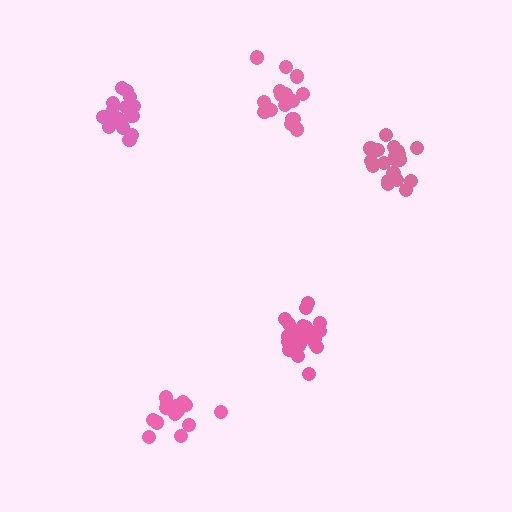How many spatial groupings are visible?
There are 5 spatial groupings.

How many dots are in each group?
Group 1: 17 dots, Group 2: 21 dots, Group 3: 17 dots, Group 4: 18 dots, Group 5: 19 dots (92 total).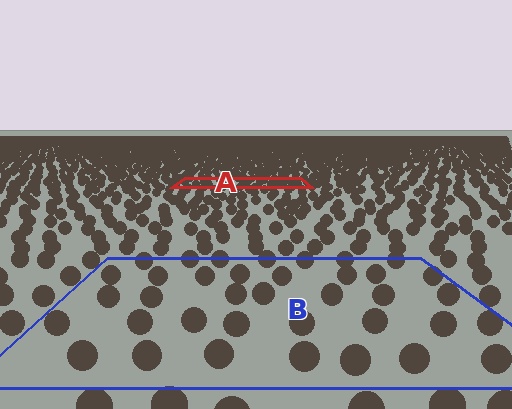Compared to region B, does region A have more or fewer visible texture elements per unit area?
Region A has more texture elements per unit area — they are packed more densely because it is farther away.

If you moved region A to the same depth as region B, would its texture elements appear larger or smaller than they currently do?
They would appear larger. At a closer depth, the same texture elements are projected at a bigger on-screen size.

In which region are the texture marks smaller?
The texture marks are smaller in region A, because it is farther away.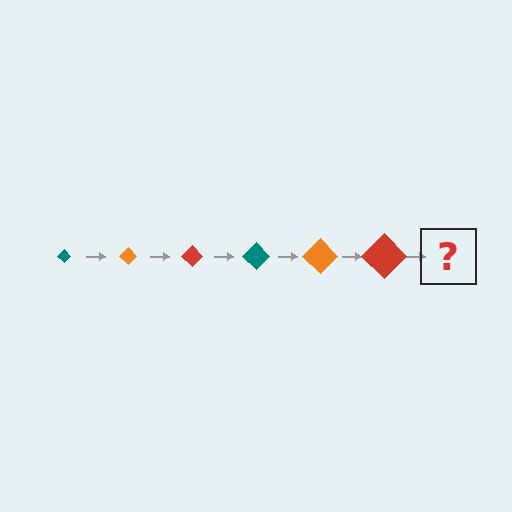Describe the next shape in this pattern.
It should be a teal diamond, larger than the previous one.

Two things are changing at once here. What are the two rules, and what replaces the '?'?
The two rules are that the diamond grows larger each step and the color cycles through teal, orange, and red. The '?' should be a teal diamond, larger than the previous one.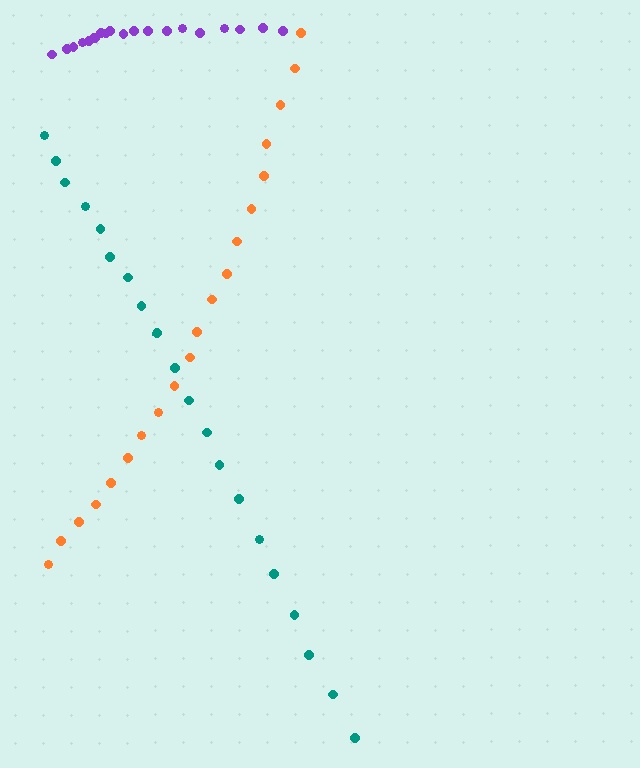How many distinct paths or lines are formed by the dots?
There are 3 distinct paths.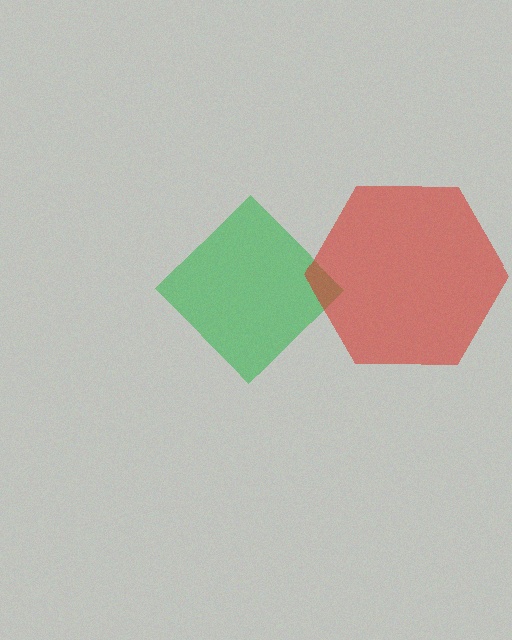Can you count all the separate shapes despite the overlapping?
Yes, there are 2 separate shapes.